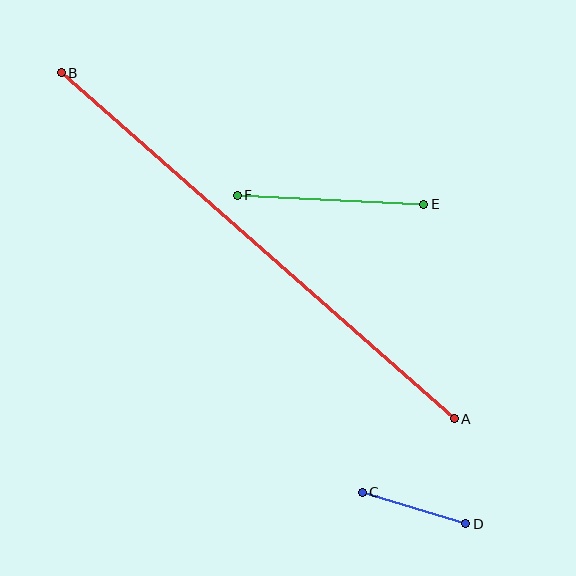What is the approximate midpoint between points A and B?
The midpoint is at approximately (258, 246) pixels.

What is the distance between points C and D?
The distance is approximately 108 pixels.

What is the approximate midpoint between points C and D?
The midpoint is at approximately (414, 508) pixels.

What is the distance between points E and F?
The distance is approximately 187 pixels.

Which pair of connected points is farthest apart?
Points A and B are farthest apart.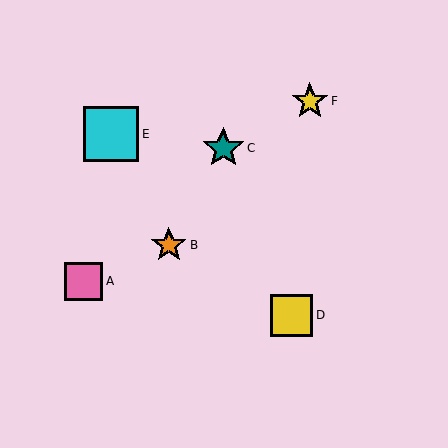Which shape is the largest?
The cyan square (labeled E) is the largest.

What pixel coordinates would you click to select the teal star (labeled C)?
Click at (223, 148) to select the teal star C.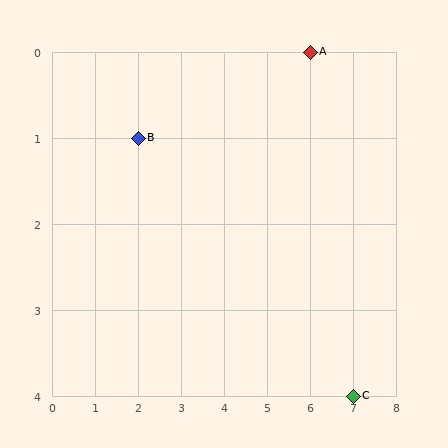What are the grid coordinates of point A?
Point A is at grid coordinates (6, 0).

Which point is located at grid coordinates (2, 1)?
Point B is at (2, 1).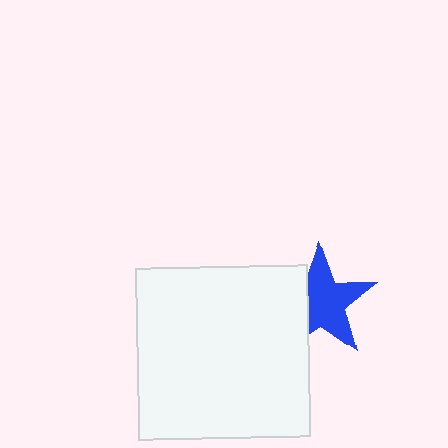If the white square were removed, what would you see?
You would see the complete blue star.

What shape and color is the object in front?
The object in front is a white square.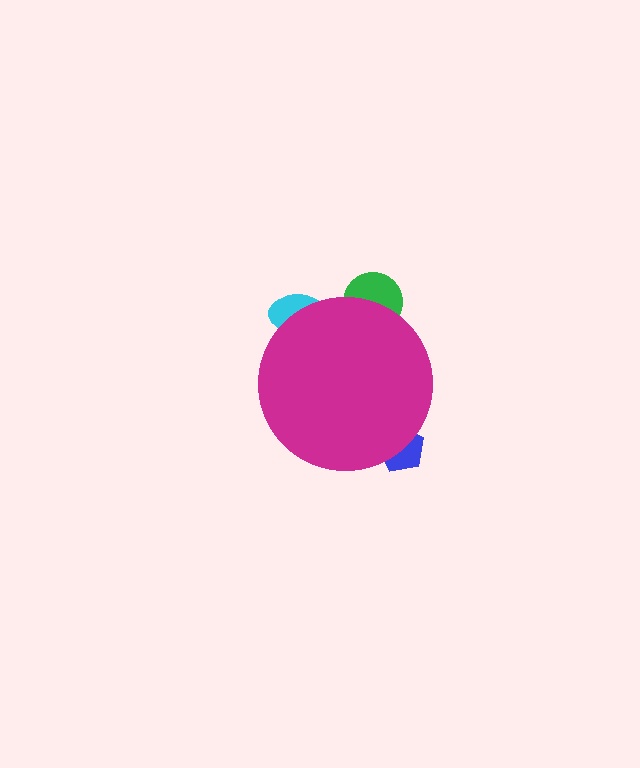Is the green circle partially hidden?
Yes, the green circle is partially hidden behind the magenta circle.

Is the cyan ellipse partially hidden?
Yes, the cyan ellipse is partially hidden behind the magenta circle.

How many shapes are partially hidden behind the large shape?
3 shapes are partially hidden.